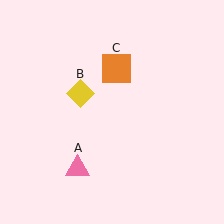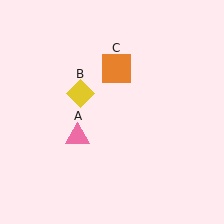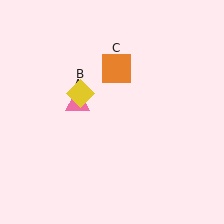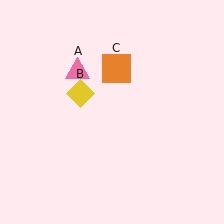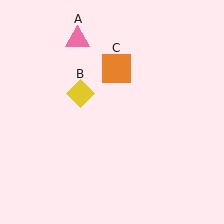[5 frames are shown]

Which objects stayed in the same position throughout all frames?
Yellow diamond (object B) and orange square (object C) remained stationary.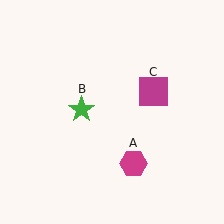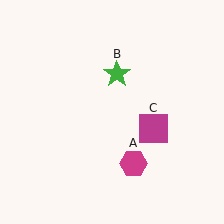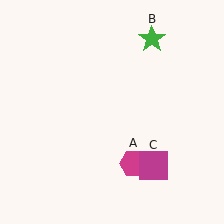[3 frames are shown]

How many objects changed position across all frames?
2 objects changed position: green star (object B), magenta square (object C).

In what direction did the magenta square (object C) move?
The magenta square (object C) moved down.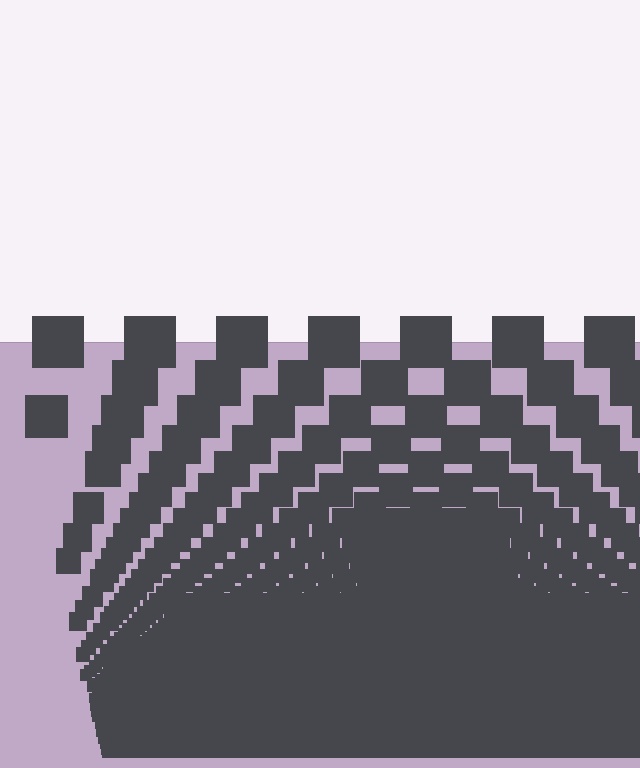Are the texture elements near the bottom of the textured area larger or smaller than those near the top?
Smaller. The gradient is inverted — elements near the bottom are smaller and denser.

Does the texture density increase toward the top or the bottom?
Density increases toward the bottom.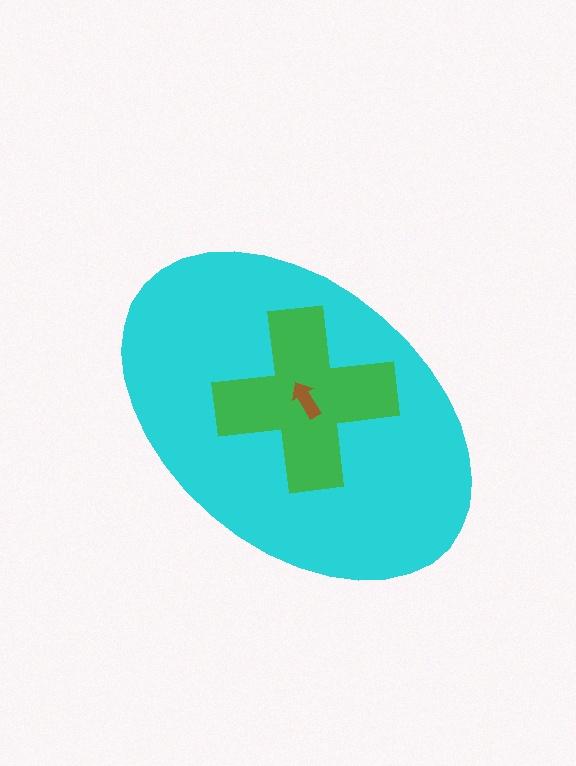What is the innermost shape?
The brown arrow.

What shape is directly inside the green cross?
The brown arrow.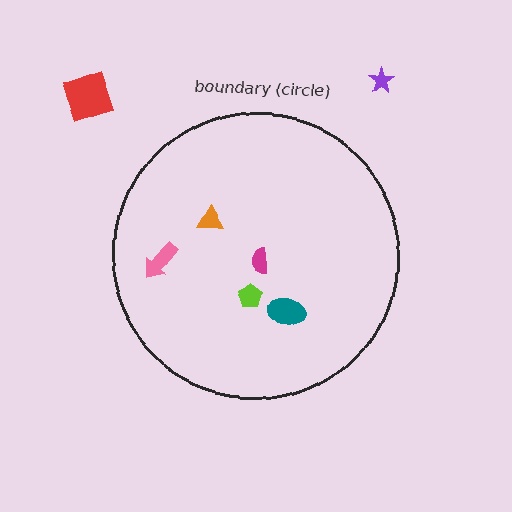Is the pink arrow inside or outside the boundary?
Inside.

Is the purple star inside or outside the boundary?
Outside.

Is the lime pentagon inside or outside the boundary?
Inside.